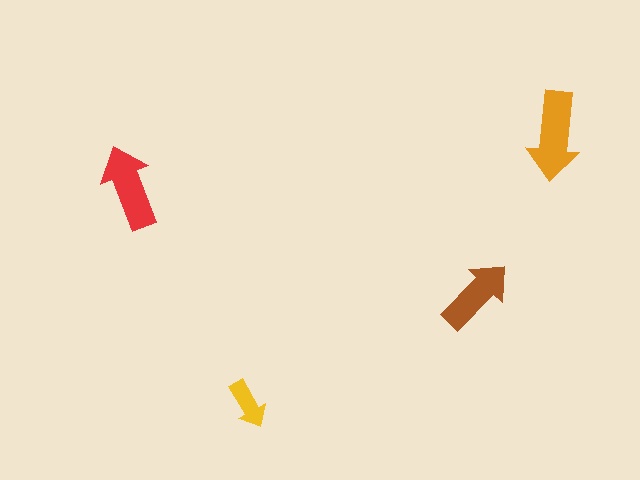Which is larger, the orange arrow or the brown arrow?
The orange one.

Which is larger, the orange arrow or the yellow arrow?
The orange one.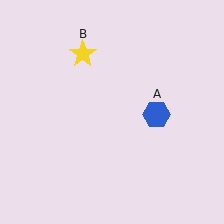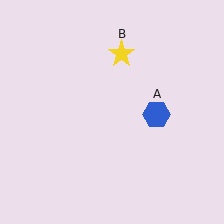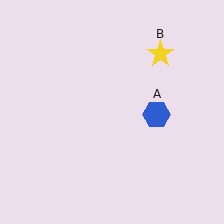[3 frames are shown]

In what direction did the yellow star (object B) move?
The yellow star (object B) moved right.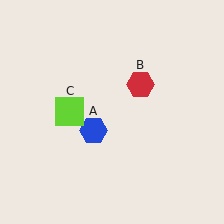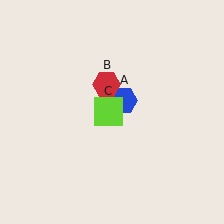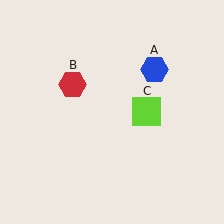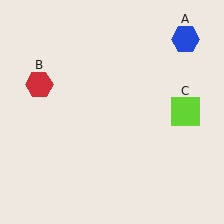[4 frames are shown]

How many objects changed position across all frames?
3 objects changed position: blue hexagon (object A), red hexagon (object B), lime square (object C).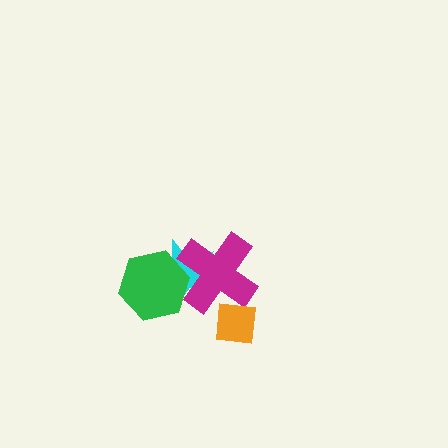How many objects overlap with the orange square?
1 object overlaps with the orange square.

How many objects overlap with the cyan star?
2 objects overlap with the cyan star.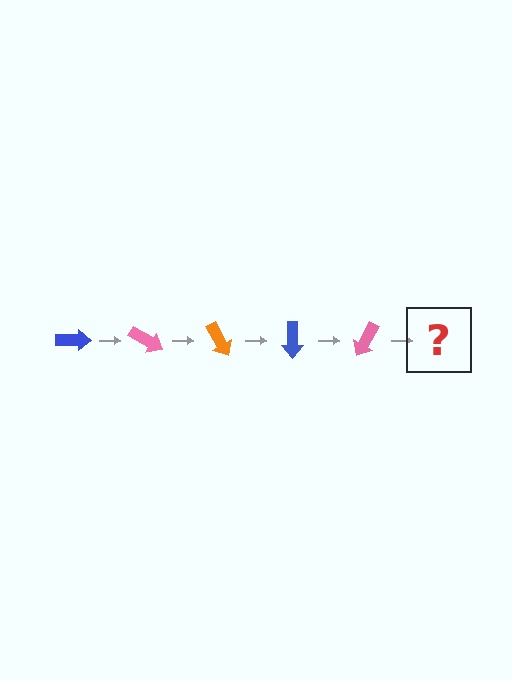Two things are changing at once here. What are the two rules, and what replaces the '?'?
The two rules are that it rotates 30 degrees each step and the color cycles through blue, pink, and orange. The '?' should be an orange arrow, rotated 150 degrees from the start.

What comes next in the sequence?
The next element should be an orange arrow, rotated 150 degrees from the start.